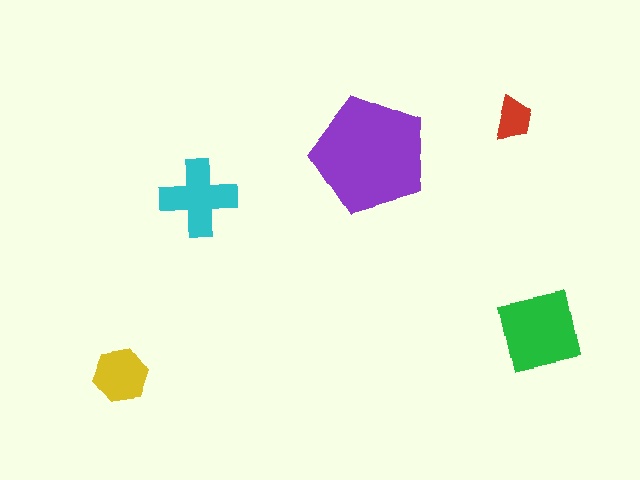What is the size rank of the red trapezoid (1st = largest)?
5th.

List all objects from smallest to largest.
The red trapezoid, the yellow hexagon, the cyan cross, the green square, the purple pentagon.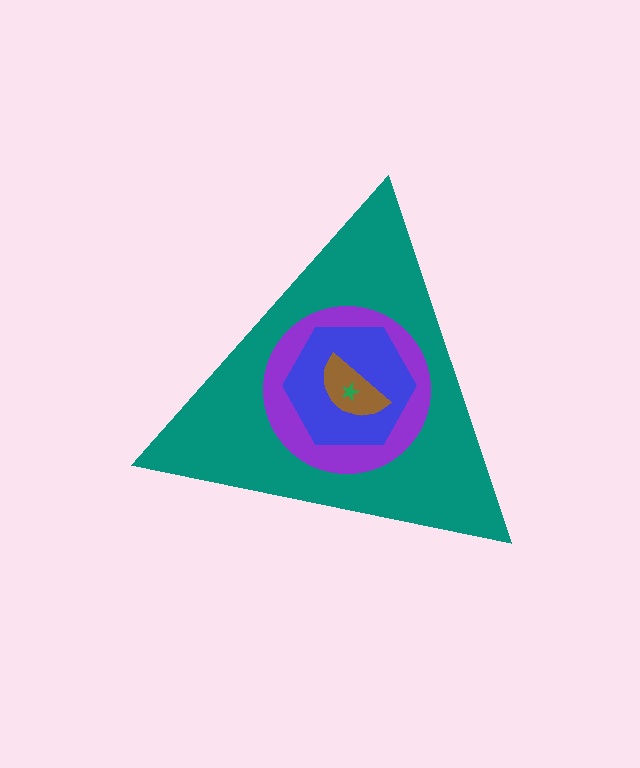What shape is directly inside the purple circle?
The blue hexagon.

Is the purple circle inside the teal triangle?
Yes.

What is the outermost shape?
The teal triangle.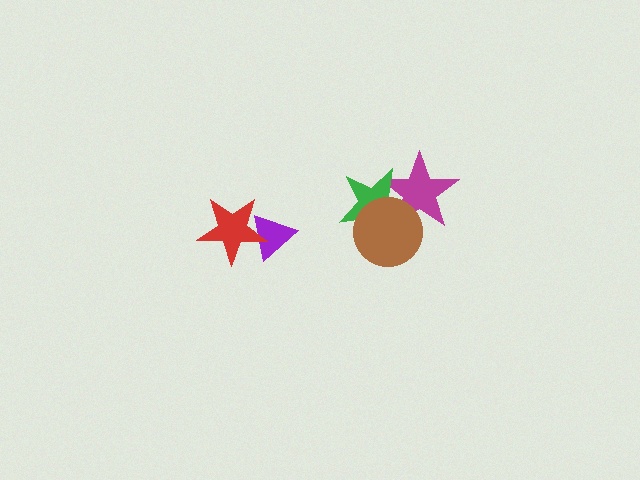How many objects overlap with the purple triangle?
1 object overlaps with the purple triangle.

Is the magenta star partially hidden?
Yes, it is partially covered by another shape.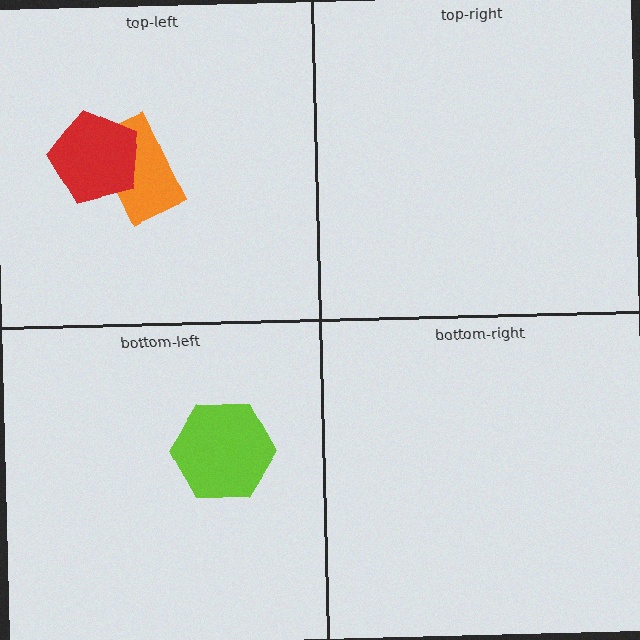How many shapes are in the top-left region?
2.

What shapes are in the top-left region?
The orange rectangle, the red pentagon.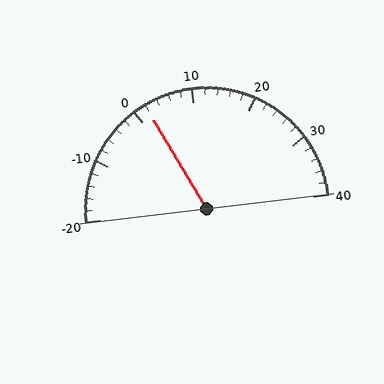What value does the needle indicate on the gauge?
The needle indicates approximately 2.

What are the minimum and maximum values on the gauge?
The gauge ranges from -20 to 40.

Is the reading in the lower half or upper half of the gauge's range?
The reading is in the lower half of the range (-20 to 40).